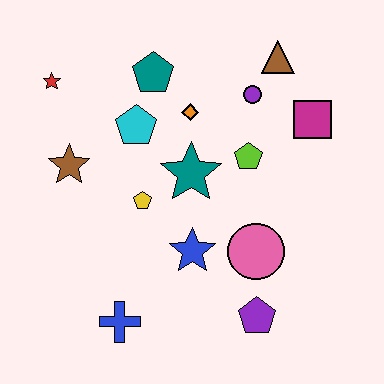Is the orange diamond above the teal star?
Yes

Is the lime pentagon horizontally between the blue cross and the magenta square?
Yes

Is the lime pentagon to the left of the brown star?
No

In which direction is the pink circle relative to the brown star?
The pink circle is to the right of the brown star.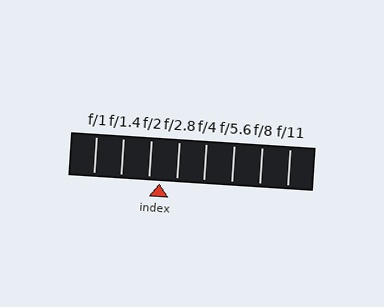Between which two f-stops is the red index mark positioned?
The index mark is between f/2 and f/2.8.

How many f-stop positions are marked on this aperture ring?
There are 8 f-stop positions marked.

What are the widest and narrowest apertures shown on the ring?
The widest aperture shown is f/1 and the narrowest is f/11.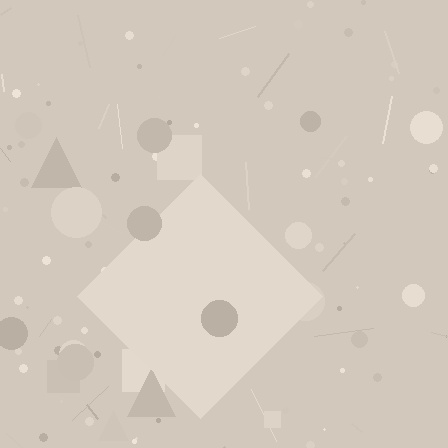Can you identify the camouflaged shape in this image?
The camouflaged shape is a diamond.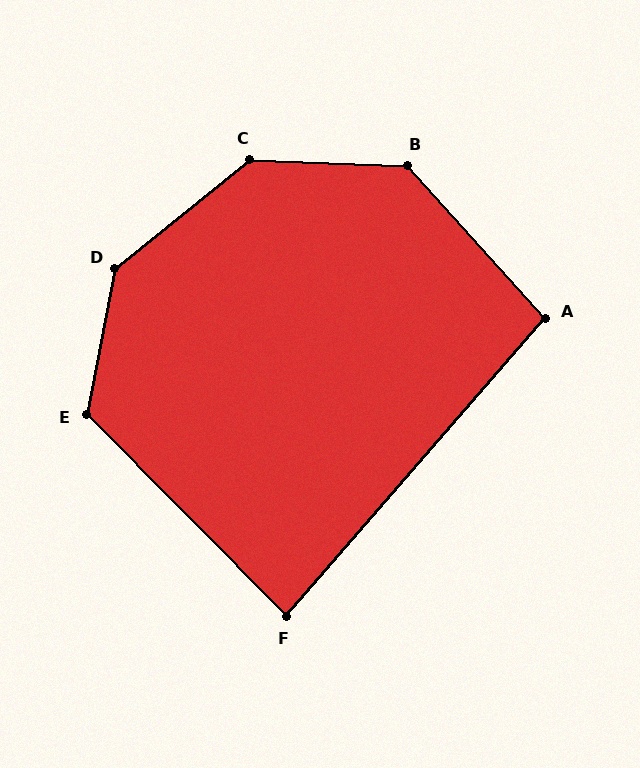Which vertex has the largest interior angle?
D, at approximately 140 degrees.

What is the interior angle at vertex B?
Approximately 134 degrees (obtuse).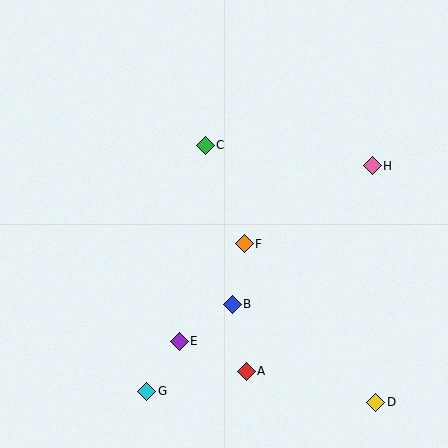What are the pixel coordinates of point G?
Point G is at (147, 391).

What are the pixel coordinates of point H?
Point H is at (372, 166).